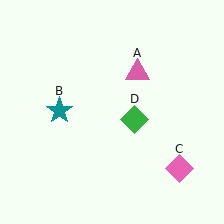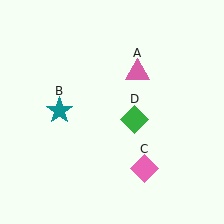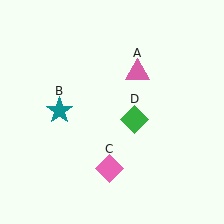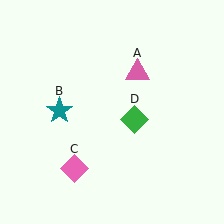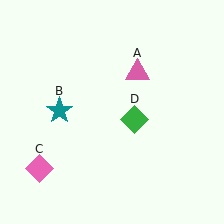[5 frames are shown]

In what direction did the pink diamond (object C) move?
The pink diamond (object C) moved left.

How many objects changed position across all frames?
1 object changed position: pink diamond (object C).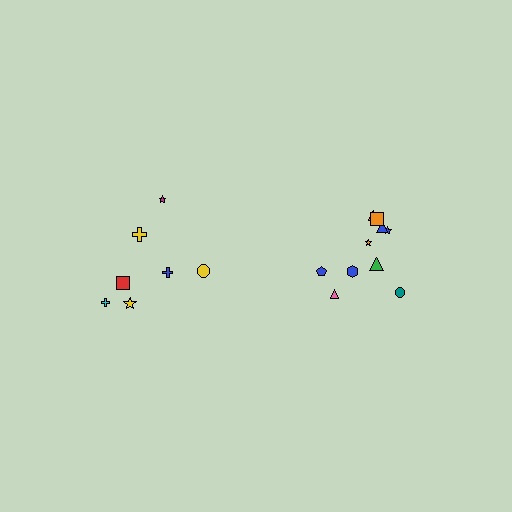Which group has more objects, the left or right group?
The right group.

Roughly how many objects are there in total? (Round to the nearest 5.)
Roughly 15 objects in total.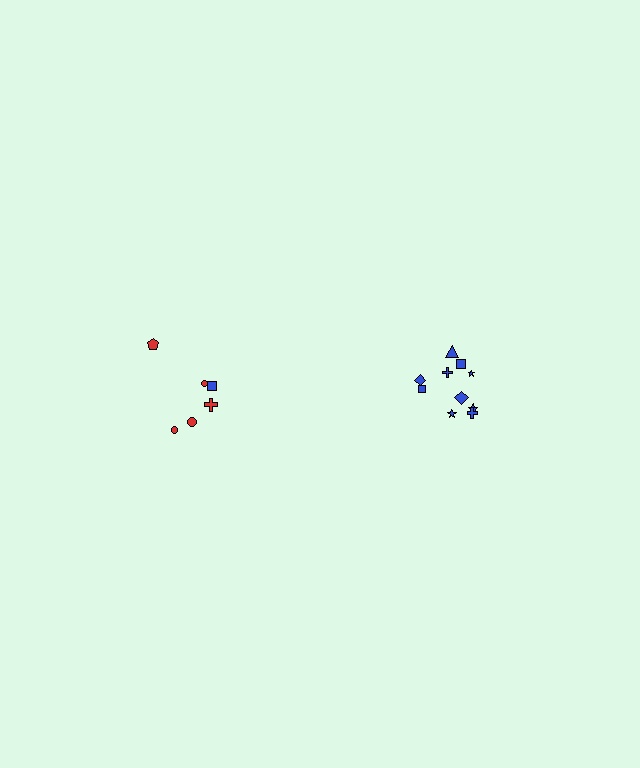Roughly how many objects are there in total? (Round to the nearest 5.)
Roughly 15 objects in total.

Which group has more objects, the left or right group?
The right group.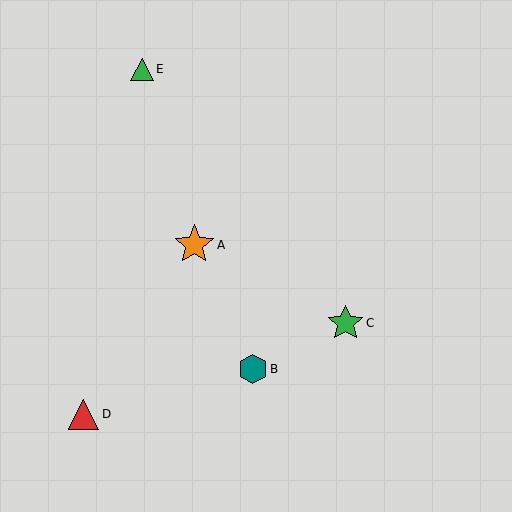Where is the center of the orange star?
The center of the orange star is at (194, 245).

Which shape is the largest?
The orange star (labeled A) is the largest.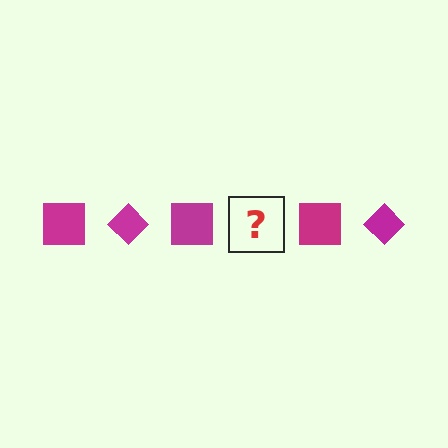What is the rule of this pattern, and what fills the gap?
The rule is that the pattern cycles through square, diamond shapes in magenta. The gap should be filled with a magenta diamond.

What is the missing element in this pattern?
The missing element is a magenta diamond.